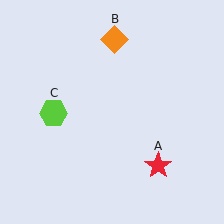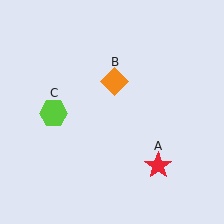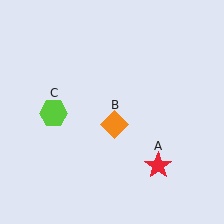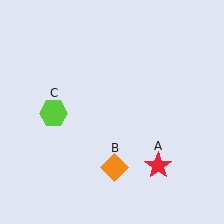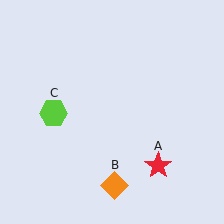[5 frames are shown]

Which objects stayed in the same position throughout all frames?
Red star (object A) and lime hexagon (object C) remained stationary.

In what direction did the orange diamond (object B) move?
The orange diamond (object B) moved down.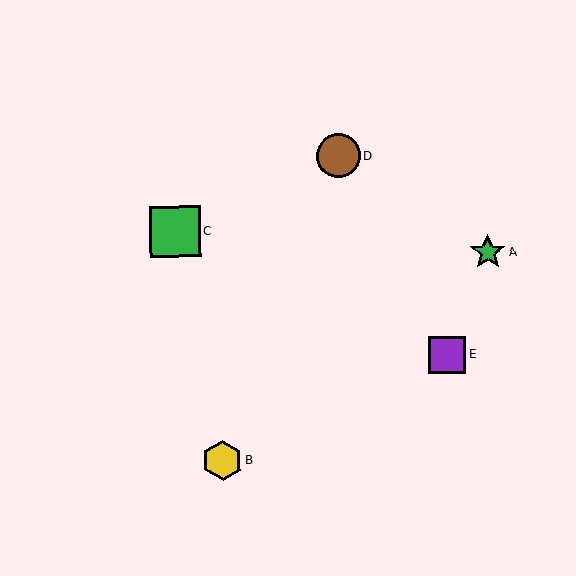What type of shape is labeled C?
Shape C is a green square.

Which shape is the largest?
The green square (labeled C) is the largest.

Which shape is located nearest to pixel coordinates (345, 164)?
The brown circle (labeled D) at (339, 156) is nearest to that location.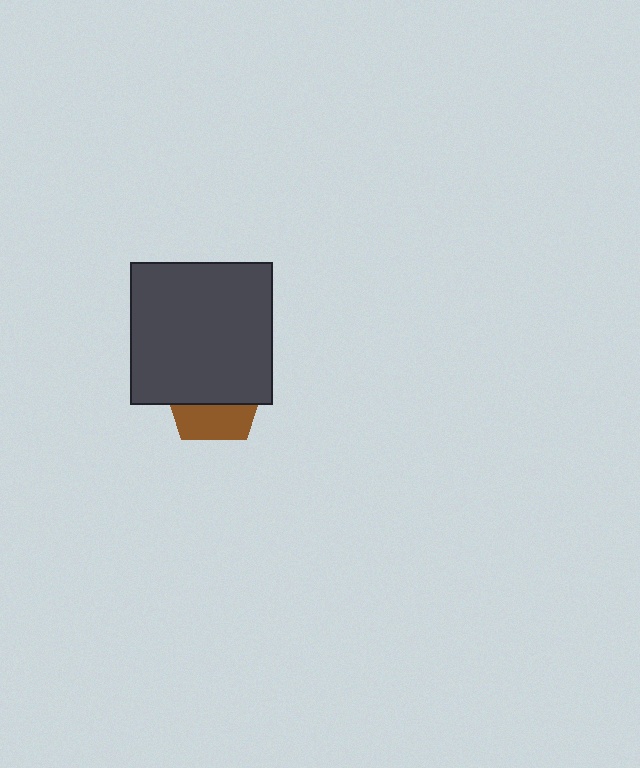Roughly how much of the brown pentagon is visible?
A small part of it is visible (roughly 36%).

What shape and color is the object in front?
The object in front is a dark gray square.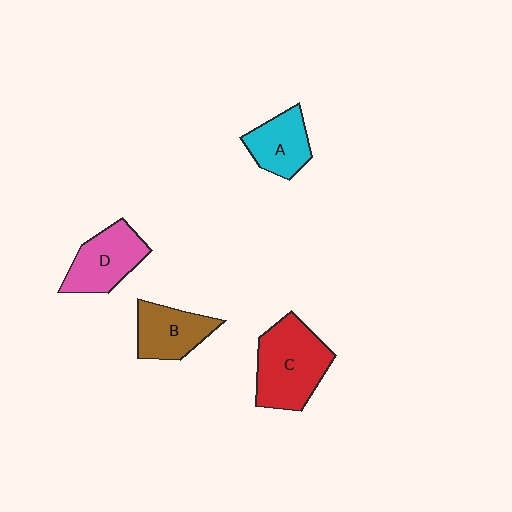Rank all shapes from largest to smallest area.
From largest to smallest: C (red), D (pink), B (brown), A (cyan).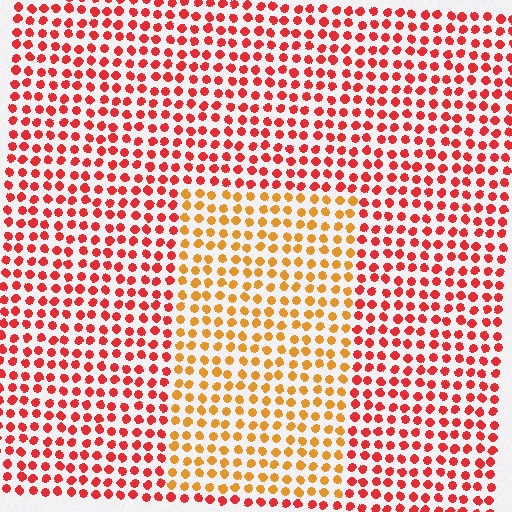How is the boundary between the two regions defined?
The boundary is defined purely by a slight shift in hue (about 38 degrees). Spacing, size, and orientation are identical on both sides.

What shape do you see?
I see a rectangle.